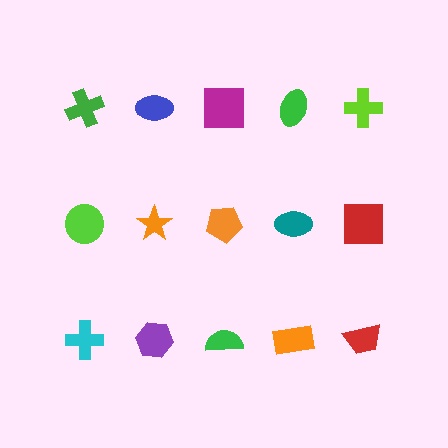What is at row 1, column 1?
A green cross.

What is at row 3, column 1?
A cyan cross.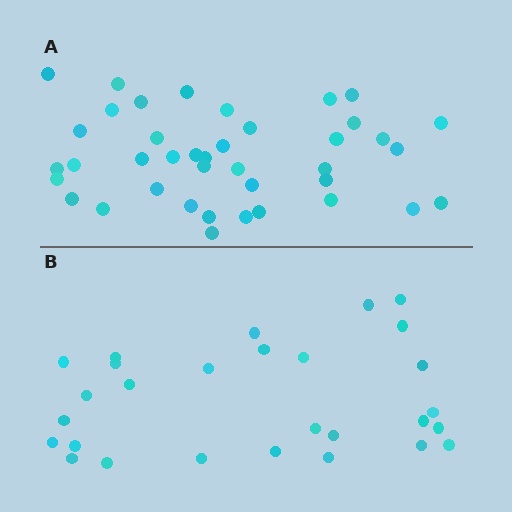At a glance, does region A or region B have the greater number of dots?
Region A (the top region) has more dots.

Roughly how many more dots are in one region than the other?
Region A has roughly 12 or so more dots than region B.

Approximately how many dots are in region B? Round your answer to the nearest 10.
About 30 dots. (The exact count is 28, which rounds to 30.)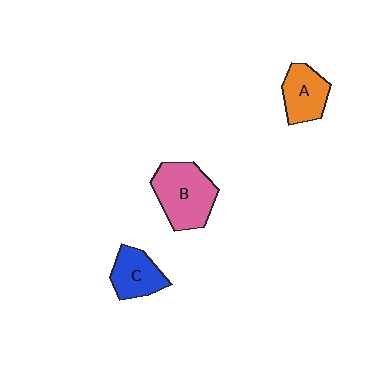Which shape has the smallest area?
Shape C (blue).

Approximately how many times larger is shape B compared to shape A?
Approximately 1.5 times.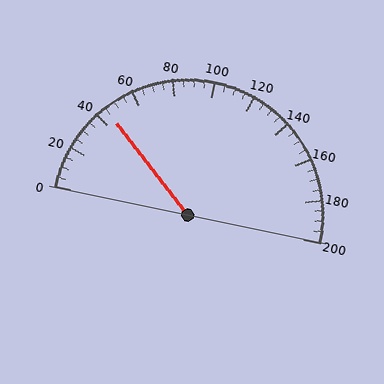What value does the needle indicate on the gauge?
The needle indicates approximately 45.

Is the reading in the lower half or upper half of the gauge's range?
The reading is in the lower half of the range (0 to 200).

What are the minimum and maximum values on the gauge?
The gauge ranges from 0 to 200.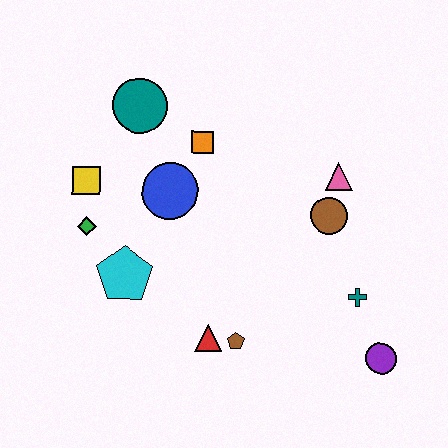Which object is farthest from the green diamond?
The purple circle is farthest from the green diamond.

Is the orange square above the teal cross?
Yes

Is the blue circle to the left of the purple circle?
Yes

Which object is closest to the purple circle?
The teal cross is closest to the purple circle.